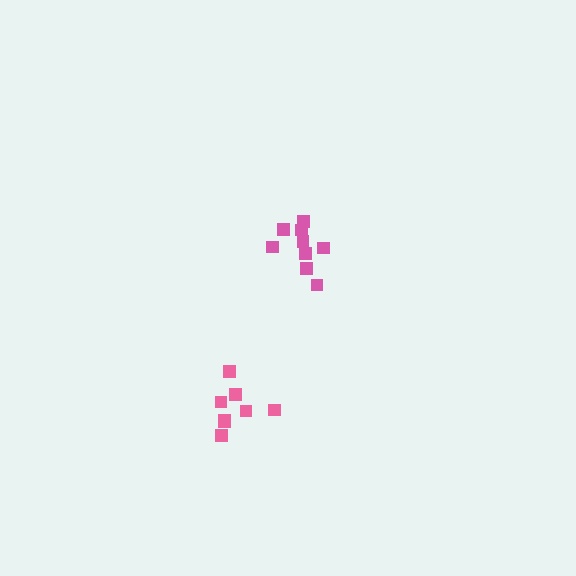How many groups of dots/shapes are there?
There are 2 groups.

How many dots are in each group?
Group 1: 8 dots, Group 2: 9 dots (17 total).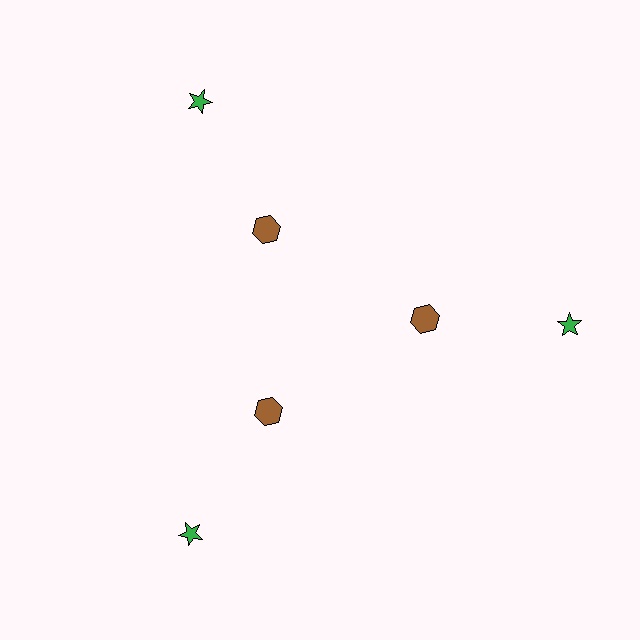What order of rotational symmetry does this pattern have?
This pattern has 3-fold rotational symmetry.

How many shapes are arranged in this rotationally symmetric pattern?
There are 6 shapes, arranged in 3 groups of 2.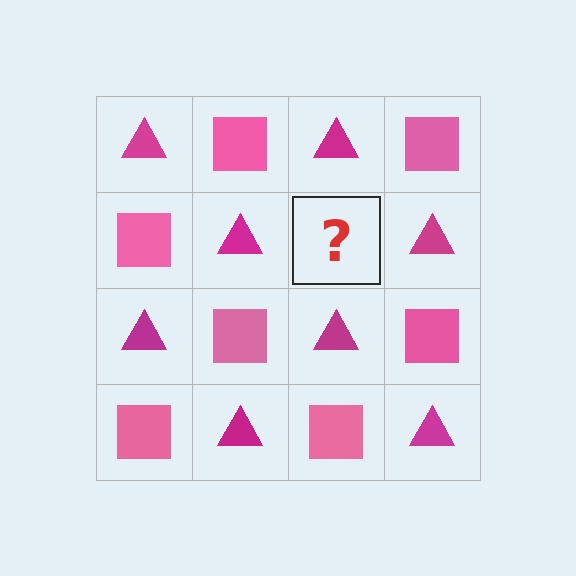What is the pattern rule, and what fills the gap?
The rule is that it alternates magenta triangle and pink square in a checkerboard pattern. The gap should be filled with a pink square.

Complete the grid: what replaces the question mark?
The question mark should be replaced with a pink square.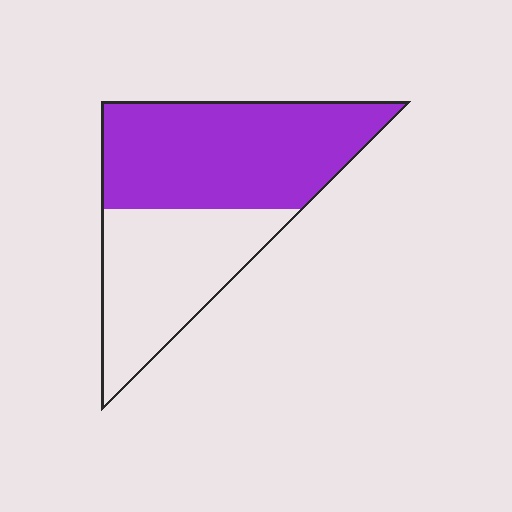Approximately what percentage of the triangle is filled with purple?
Approximately 55%.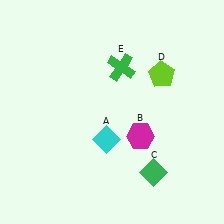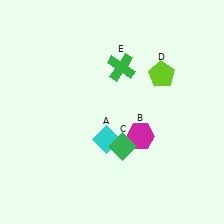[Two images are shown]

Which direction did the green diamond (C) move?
The green diamond (C) moved left.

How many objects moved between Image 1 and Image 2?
1 object moved between the two images.